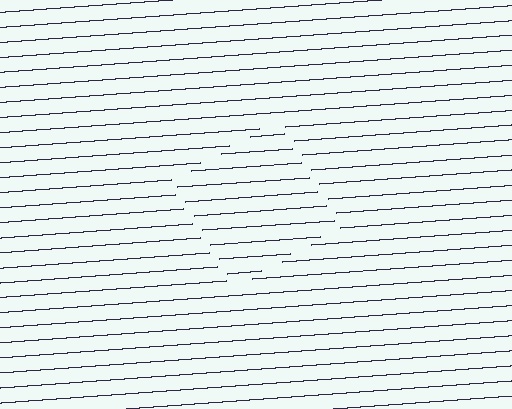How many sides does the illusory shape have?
4 sides — the line-ends trace a square.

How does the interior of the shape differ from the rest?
The interior of the shape contains the same grating, shifted by half a period — the contour is defined by the phase discontinuity where line-ends from the inner and outer gratings abut.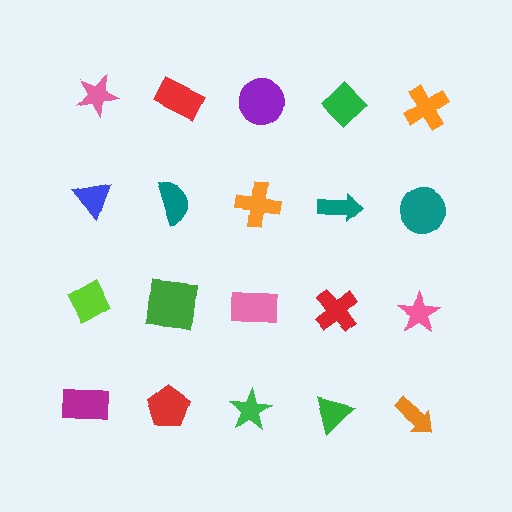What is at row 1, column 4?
A green diamond.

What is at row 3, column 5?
A pink star.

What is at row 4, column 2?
A red pentagon.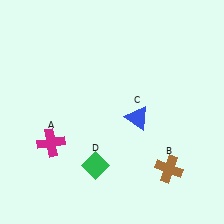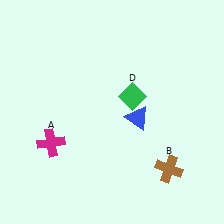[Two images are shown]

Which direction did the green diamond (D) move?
The green diamond (D) moved up.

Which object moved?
The green diamond (D) moved up.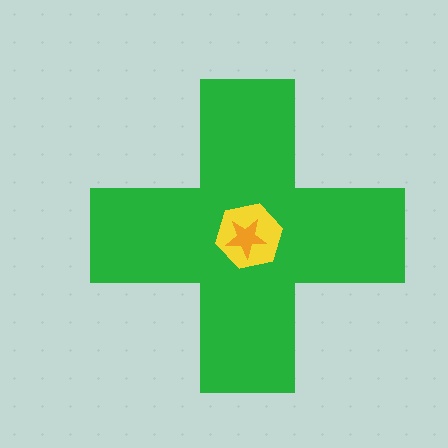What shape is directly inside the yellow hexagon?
The orange star.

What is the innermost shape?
The orange star.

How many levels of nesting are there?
3.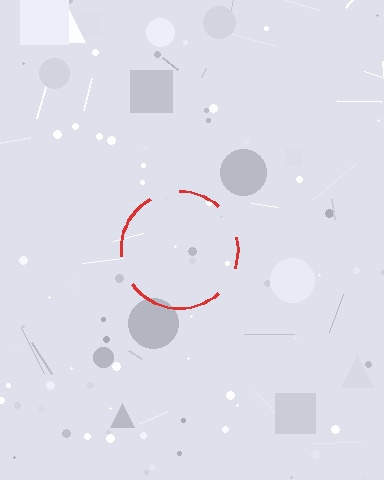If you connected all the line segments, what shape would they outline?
They would outline a circle.